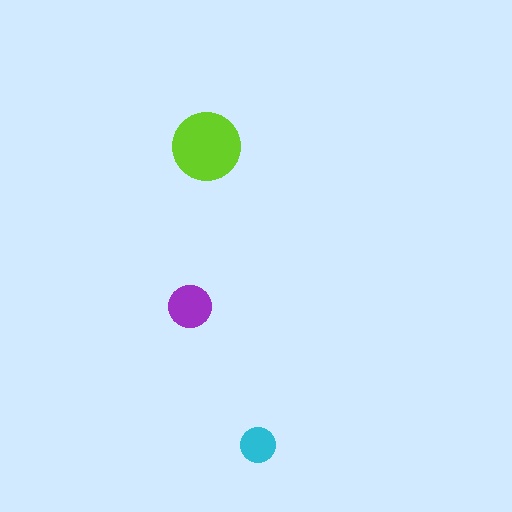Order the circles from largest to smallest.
the lime one, the purple one, the cyan one.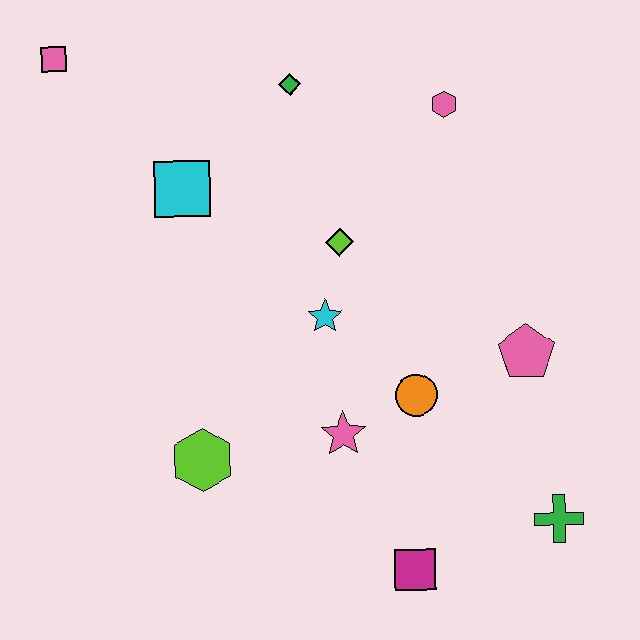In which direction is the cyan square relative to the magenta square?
The cyan square is above the magenta square.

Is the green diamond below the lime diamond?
No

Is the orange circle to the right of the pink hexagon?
No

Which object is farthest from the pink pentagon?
The pink square is farthest from the pink pentagon.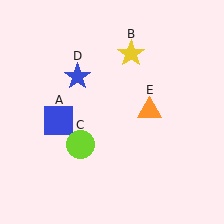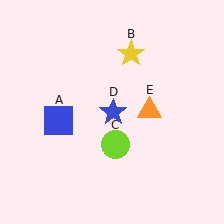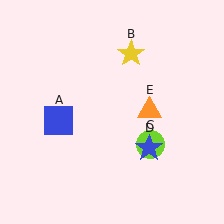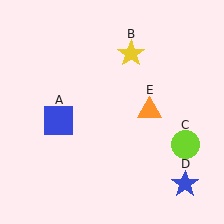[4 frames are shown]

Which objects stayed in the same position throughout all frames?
Blue square (object A) and yellow star (object B) and orange triangle (object E) remained stationary.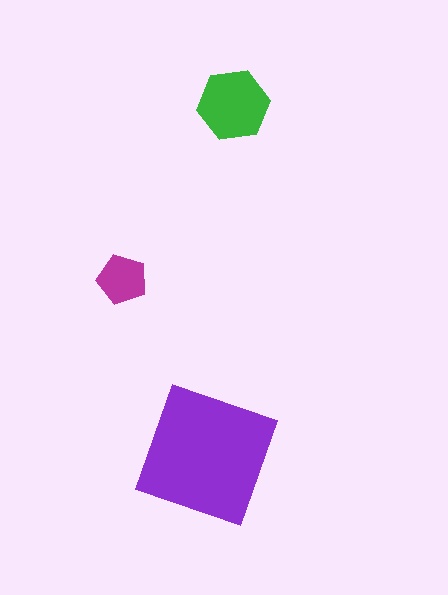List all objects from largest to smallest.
The purple square, the green hexagon, the magenta pentagon.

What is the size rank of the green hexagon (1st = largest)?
2nd.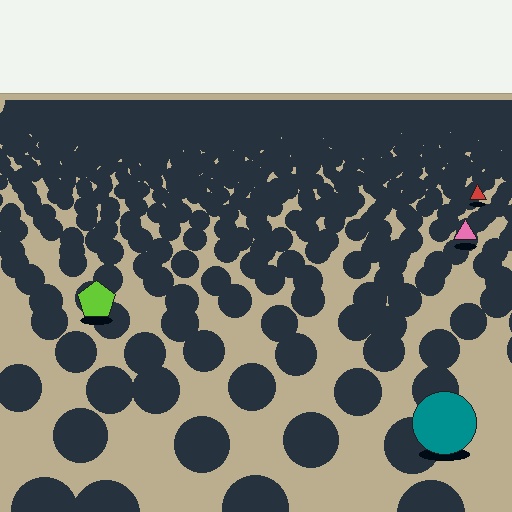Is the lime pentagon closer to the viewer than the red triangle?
Yes. The lime pentagon is closer — you can tell from the texture gradient: the ground texture is coarser near it.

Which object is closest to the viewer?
The teal circle is closest. The texture marks near it are larger and more spread out.